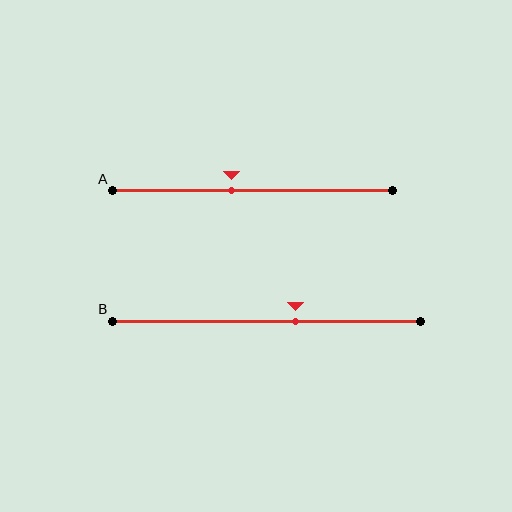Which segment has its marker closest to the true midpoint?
Segment A has its marker closest to the true midpoint.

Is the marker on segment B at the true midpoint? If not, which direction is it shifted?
No, the marker on segment B is shifted to the right by about 9% of the segment length.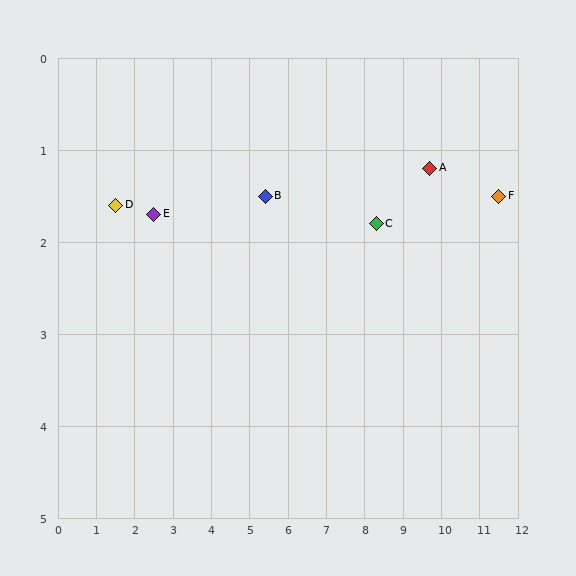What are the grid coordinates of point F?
Point F is at approximately (11.5, 1.5).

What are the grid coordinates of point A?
Point A is at approximately (9.7, 1.2).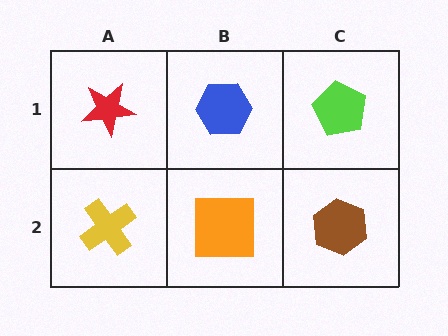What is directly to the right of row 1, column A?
A blue hexagon.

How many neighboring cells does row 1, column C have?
2.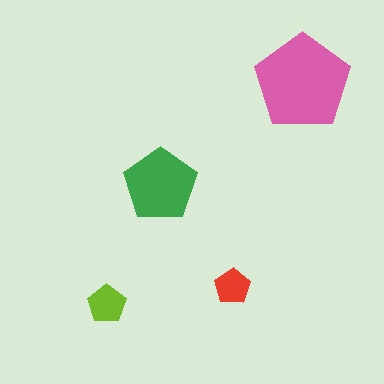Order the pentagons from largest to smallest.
the pink one, the green one, the lime one, the red one.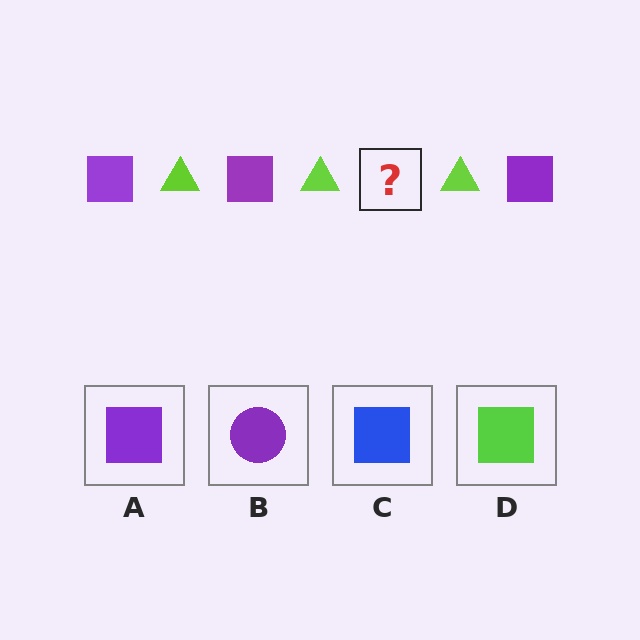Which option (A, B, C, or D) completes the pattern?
A.